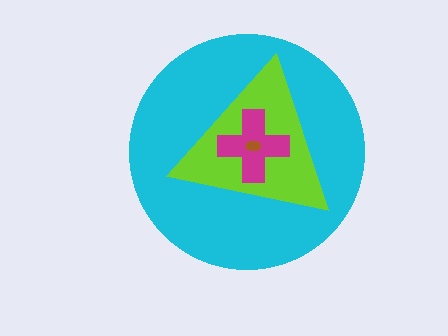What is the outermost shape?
The cyan circle.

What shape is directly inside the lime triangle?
The magenta cross.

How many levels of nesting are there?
4.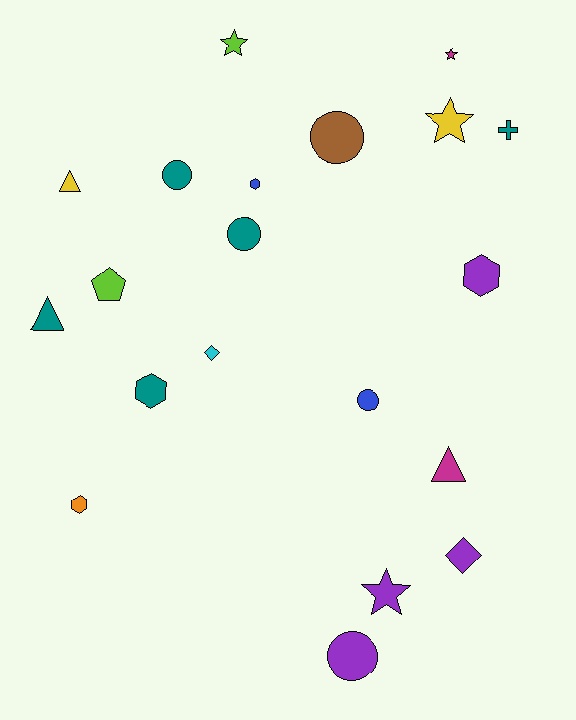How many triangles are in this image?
There are 3 triangles.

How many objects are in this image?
There are 20 objects.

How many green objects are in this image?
There are no green objects.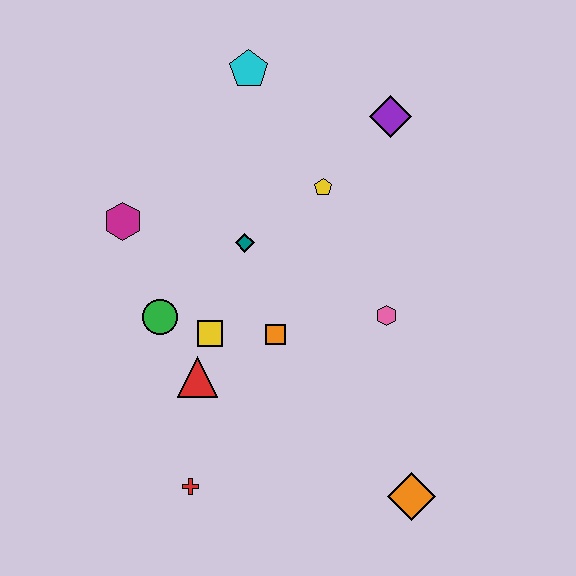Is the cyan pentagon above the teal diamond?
Yes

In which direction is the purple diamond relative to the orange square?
The purple diamond is above the orange square.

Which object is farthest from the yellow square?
The purple diamond is farthest from the yellow square.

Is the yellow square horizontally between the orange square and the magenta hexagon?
Yes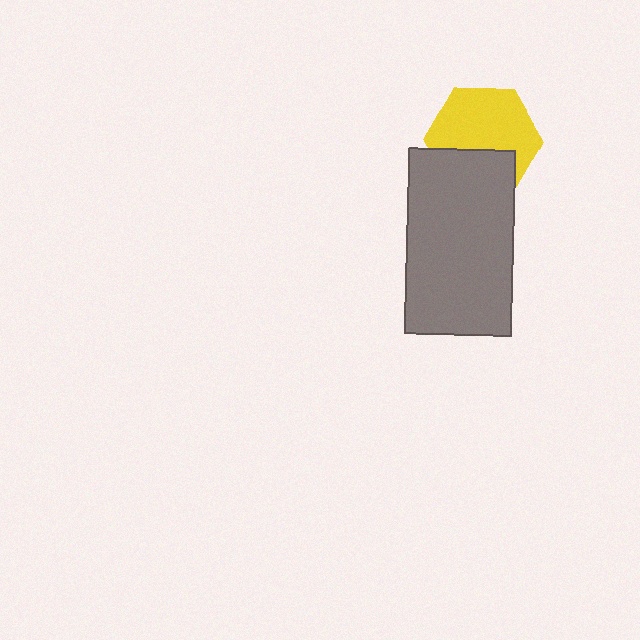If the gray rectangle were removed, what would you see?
You would see the complete yellow hexagon.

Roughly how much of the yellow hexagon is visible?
Most of it is visible (roughly 65%).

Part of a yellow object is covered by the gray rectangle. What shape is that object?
It is a hexagon.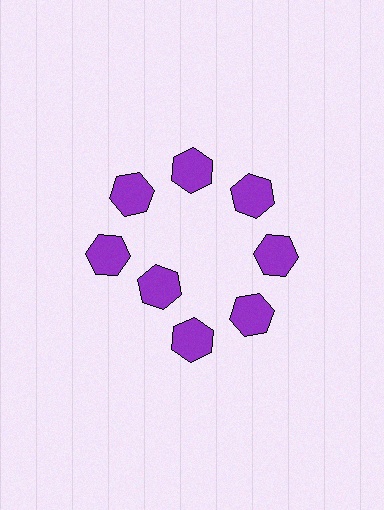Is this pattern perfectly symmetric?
No. The 8 purple hexagons are arranged in a ring, but one element near the 8 o'clock position is pulled inward toward the center, breaking the 8-fold rotational symmetry.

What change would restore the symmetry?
The symmetry would be restored by moving it outward, back onto the ring so that all 8 hexagons sit at equal angles and equal distance from the center.